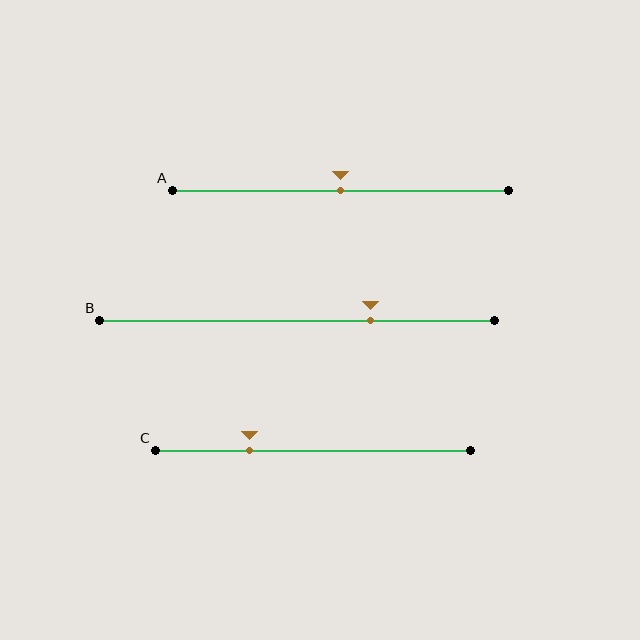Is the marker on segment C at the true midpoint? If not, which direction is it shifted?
No, the marker on segment C is shifted to the left by about 20% of the segment length.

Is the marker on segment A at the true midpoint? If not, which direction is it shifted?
Yes, the marker on segment A is at the true midpoint.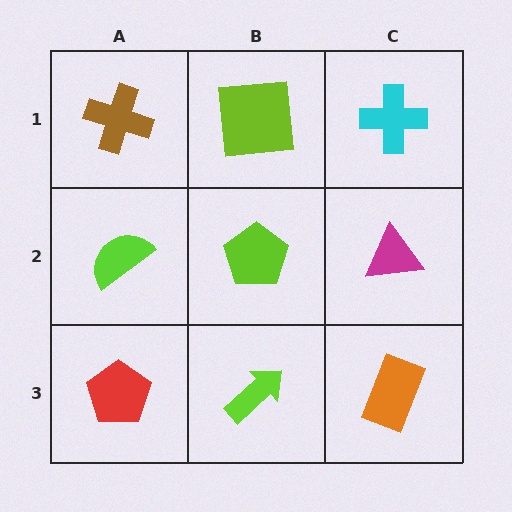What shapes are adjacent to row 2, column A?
A brown cross (row 1, column A), a red pentagon (row 3, column A), a lime pentagon (row 2, column B).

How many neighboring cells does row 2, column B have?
4.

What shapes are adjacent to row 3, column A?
A lime semicircle (row 2, column A), a lime arrow (row 3, column B).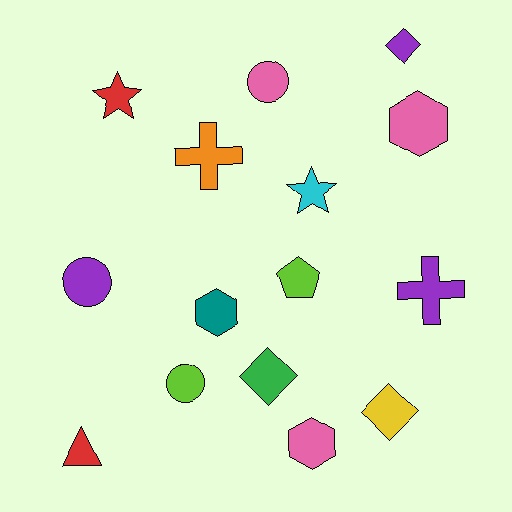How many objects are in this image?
There are 15 objects.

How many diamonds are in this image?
There are 3 diamonds.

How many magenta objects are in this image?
There are no magenta objects.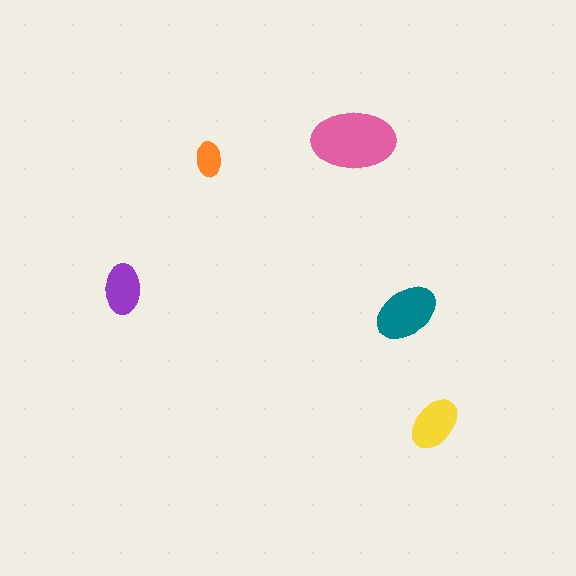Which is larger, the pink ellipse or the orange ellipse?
The pink one.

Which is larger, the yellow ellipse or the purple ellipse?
The yellow one.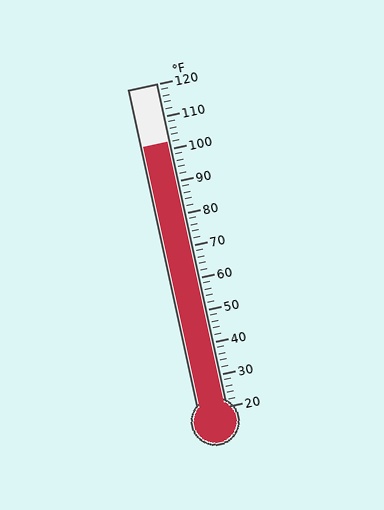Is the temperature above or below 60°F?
The temperature is above 60°F.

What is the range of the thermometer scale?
The thermometer scale ranges from 20°F to 120°F.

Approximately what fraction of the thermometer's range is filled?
The thermometer is filled to approximately 80% of its range.